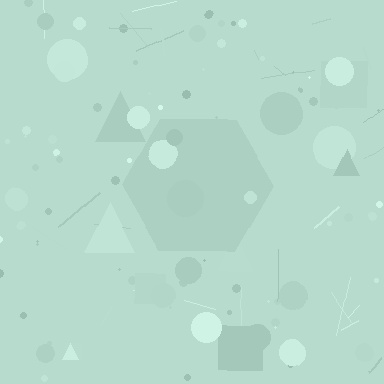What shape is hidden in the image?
A hexagon is hidden in the image.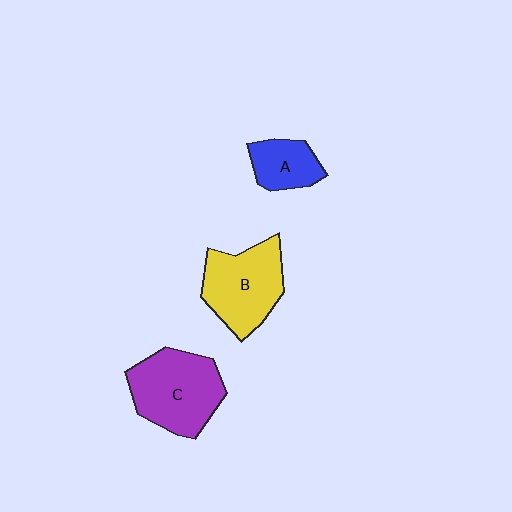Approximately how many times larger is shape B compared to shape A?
Approximately 1.8 times.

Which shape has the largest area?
Shape C (purple).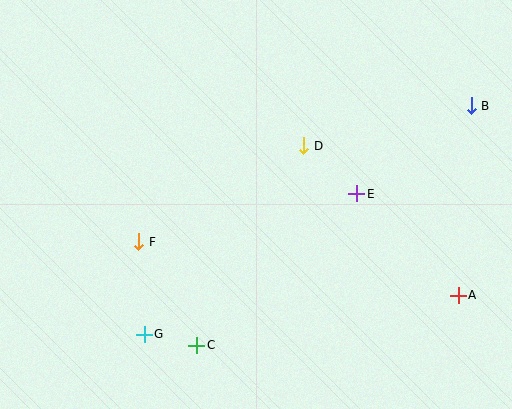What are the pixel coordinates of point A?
Point A is at (458, 295).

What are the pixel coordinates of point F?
Point F is at (139, 242).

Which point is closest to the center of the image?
Point D at (304, 146) is closest to the center.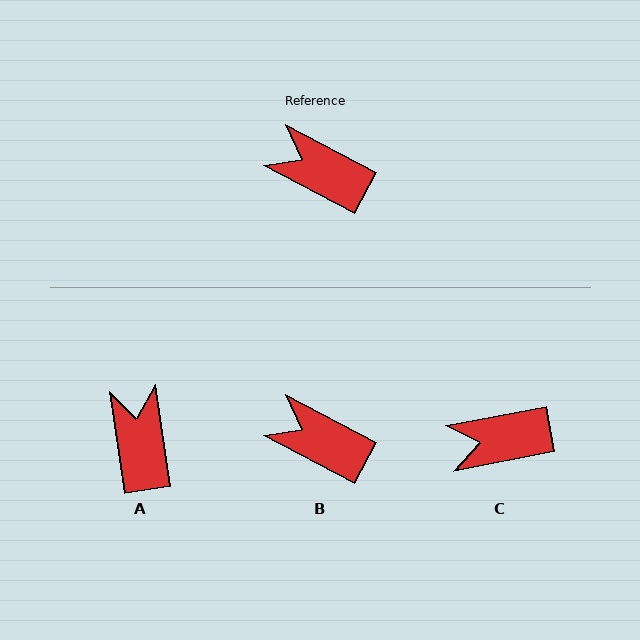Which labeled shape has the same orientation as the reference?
B.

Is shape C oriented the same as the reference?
No, it is off by about 39 degrees.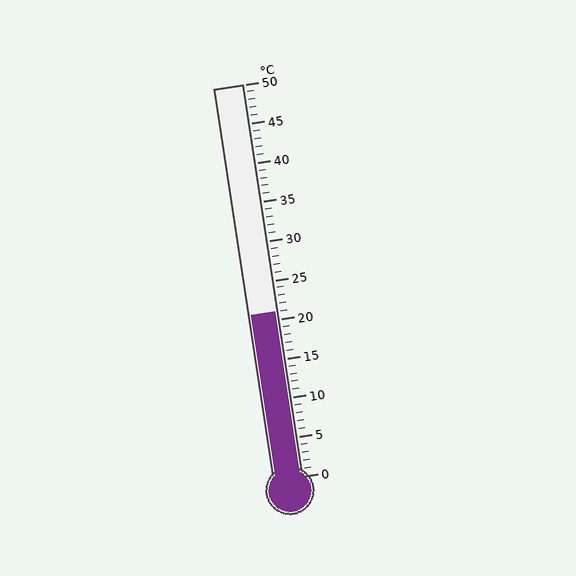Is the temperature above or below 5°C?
The temperature is above 5°C.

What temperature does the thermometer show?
The thermometer shows approximately 21°C.